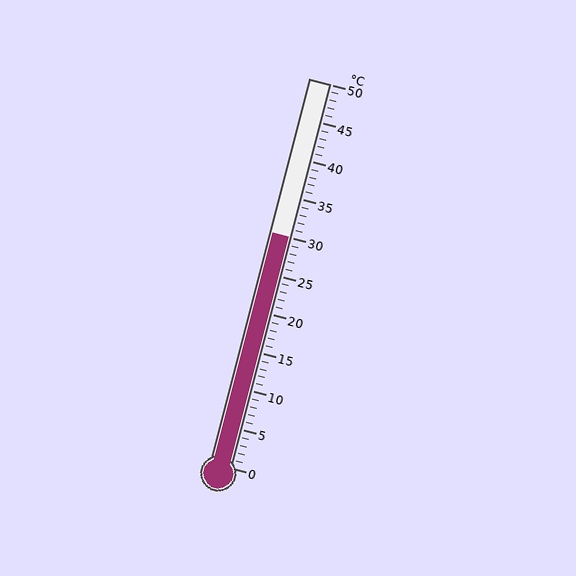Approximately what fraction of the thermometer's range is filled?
The thermometer is filled to approximately 60% of its range.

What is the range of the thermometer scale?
The thermometer scale ranges from 0°C to 50°C.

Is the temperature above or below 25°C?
The temperature is above 25°C.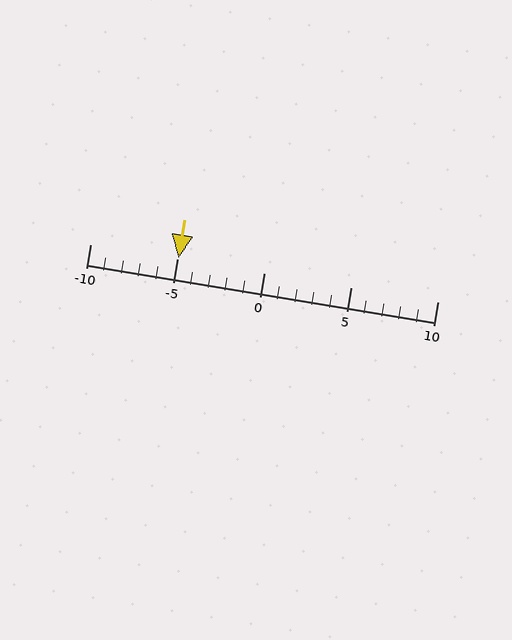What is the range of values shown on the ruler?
The ruler shows values from -10 to 10.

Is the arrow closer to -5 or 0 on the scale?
The arrow is closer to -5.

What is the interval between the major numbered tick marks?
The major tick marks are spaced 5 units apart.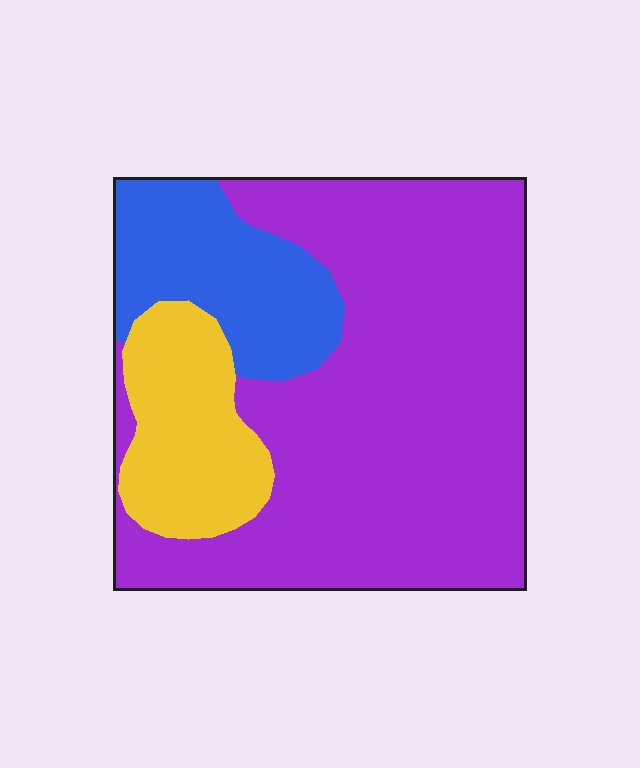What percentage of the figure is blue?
Blue covers 18% of the figure.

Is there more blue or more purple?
Purple.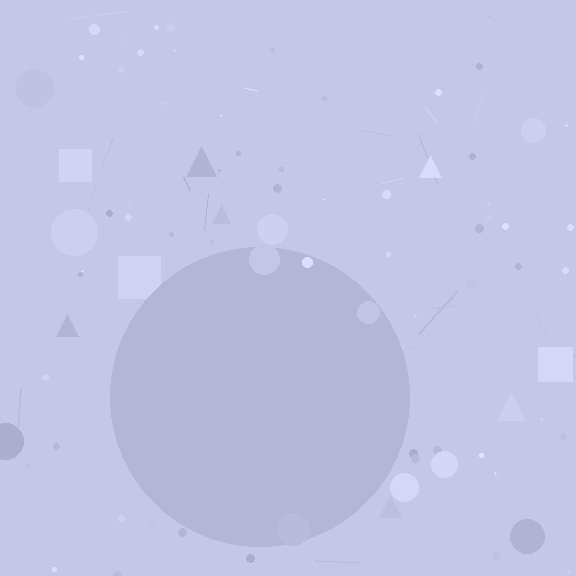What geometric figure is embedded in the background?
A circle is embedded in the background.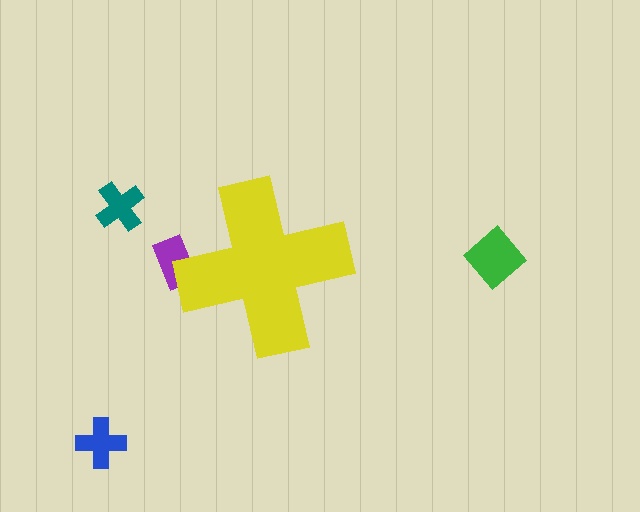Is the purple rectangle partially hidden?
Yes, the purple rectangle is partially hidden behind the yellow cross.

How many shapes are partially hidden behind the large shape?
1 shape is partially hidden.